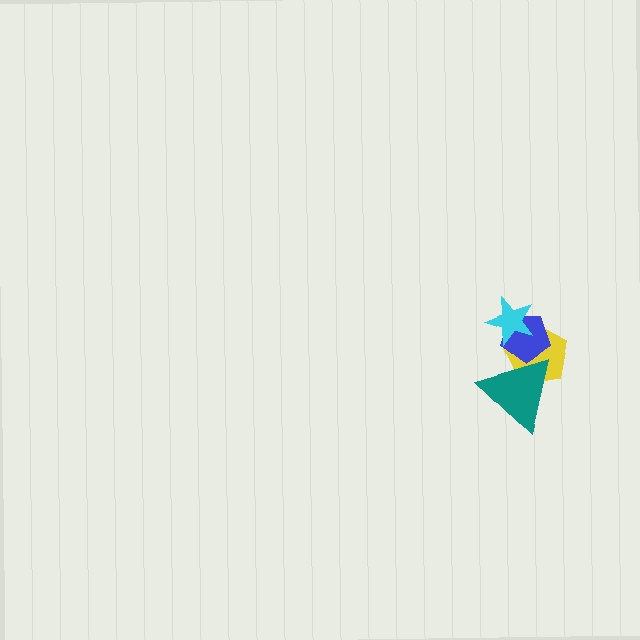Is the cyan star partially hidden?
No, no other shape covers it.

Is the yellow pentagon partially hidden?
Yes, it is partially covered by another shape.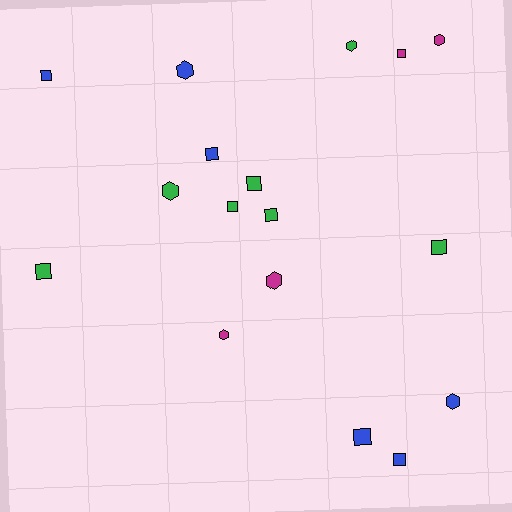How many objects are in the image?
There are 17 objects.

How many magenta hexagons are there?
There are 3 magenta hexagons.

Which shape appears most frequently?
Square, with 10 objects.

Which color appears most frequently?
Green, with 7 objects.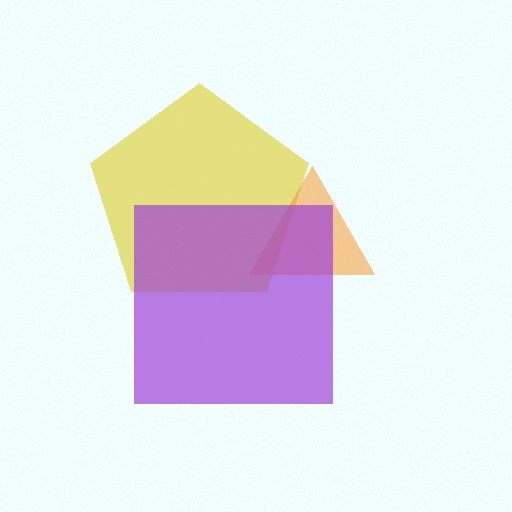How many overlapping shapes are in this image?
There are 3 overlapping shapes in the image.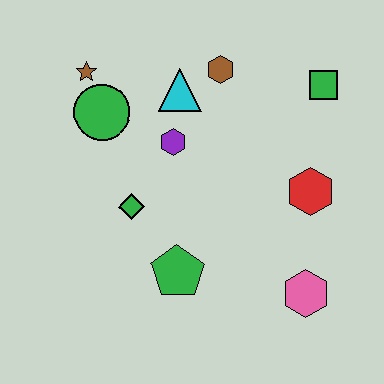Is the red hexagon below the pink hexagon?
No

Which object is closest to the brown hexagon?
The cyan triangle is closest to the brown hexagon.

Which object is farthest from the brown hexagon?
The pink hexagon is farthest from the brown hexagon.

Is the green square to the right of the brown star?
Yes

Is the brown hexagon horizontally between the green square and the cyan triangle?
Yes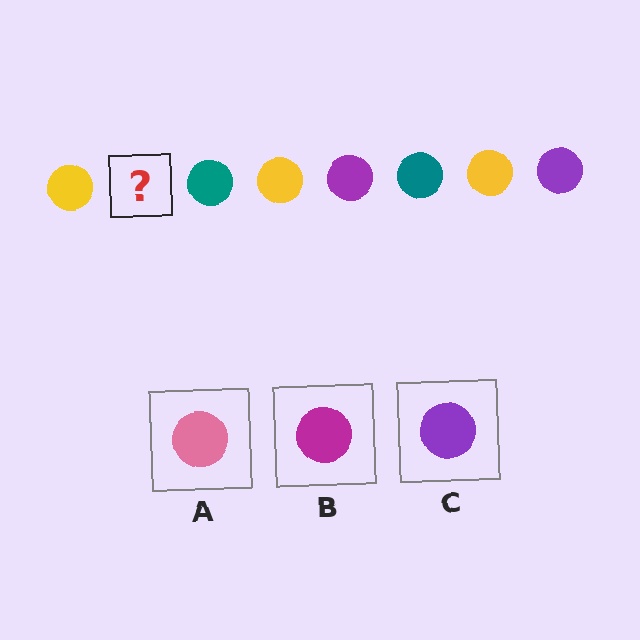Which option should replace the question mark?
Option C.